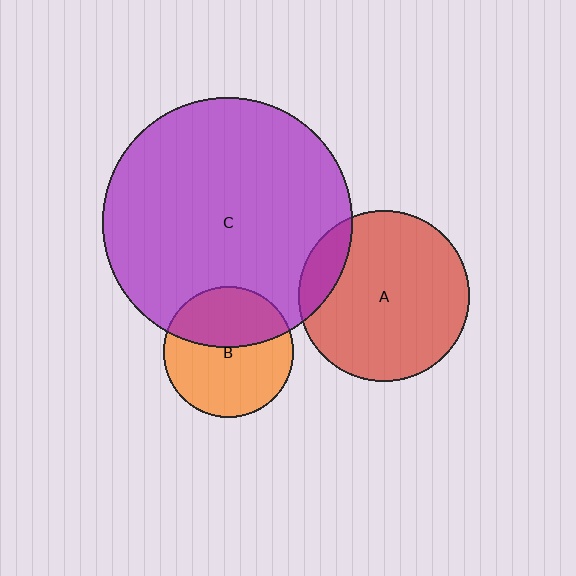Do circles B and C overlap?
Yes.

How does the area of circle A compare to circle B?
Approximately 1.7 times.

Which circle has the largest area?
Circle C (purple).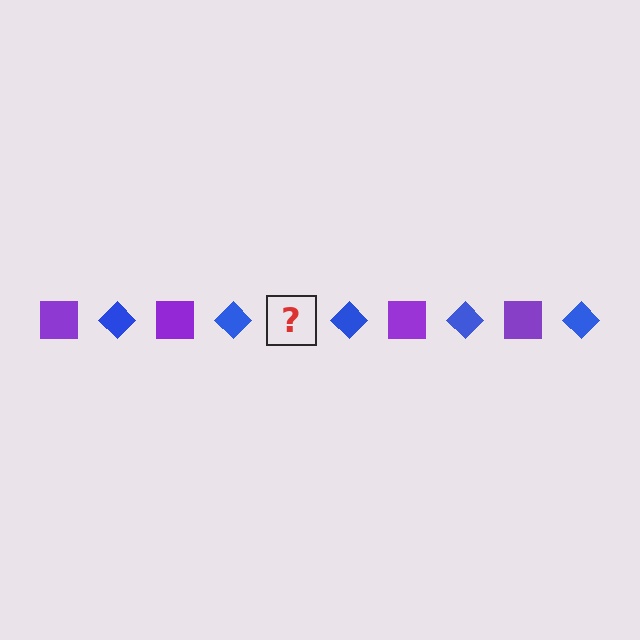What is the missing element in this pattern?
The missing element is a purple square.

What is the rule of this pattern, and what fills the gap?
The rule is that the pattern alternates between purple square and blue diamond. The gap should be filled with a purple square.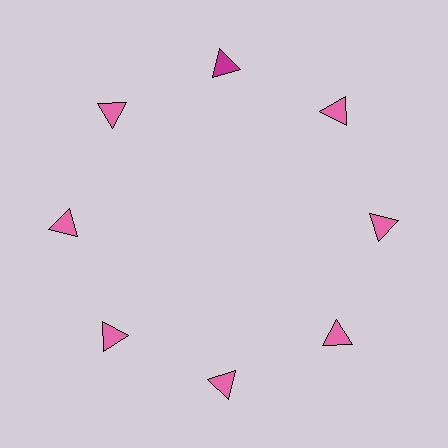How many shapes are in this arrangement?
There are 8 shapes arranged in a ring pattern.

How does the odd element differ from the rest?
It has a different color: magenta instead of pink.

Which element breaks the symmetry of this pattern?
The magenta triangle at roughly the 12 o'clock position breaks the symmetry. All other shapes are pink triangles.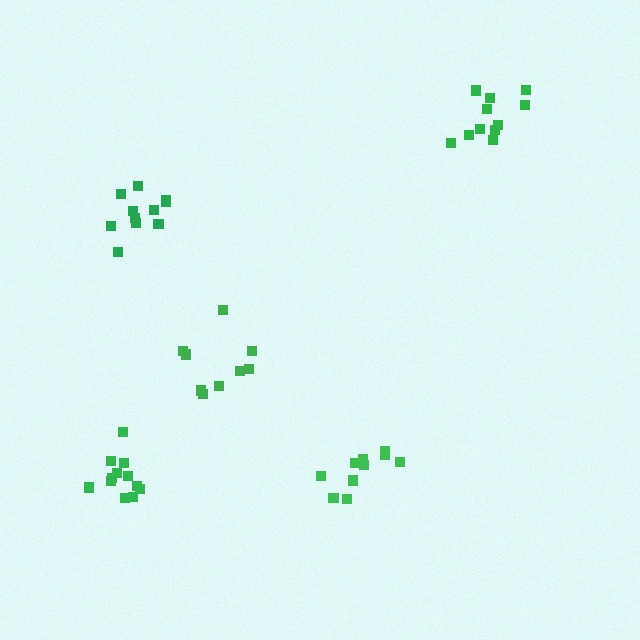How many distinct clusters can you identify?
There are 5 distinct clusters.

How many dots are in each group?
Group 1: 11 dots, Group 2: 11 dots, Group 3: 10 dots, Group 4: 9 dots, Group 5: 12 dots (53 total).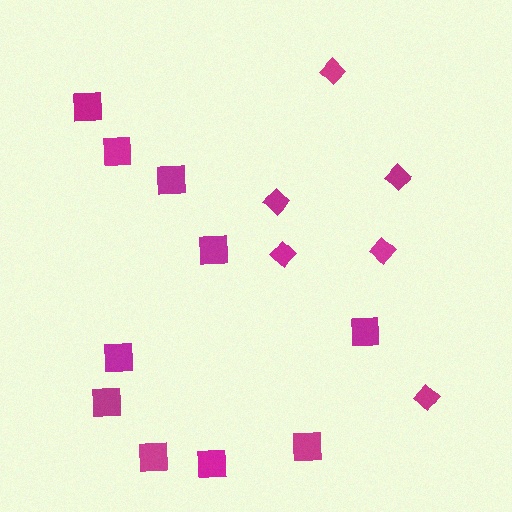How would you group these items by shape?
There are 2 groups: one group of diamonds (6) and one group of squares (10).